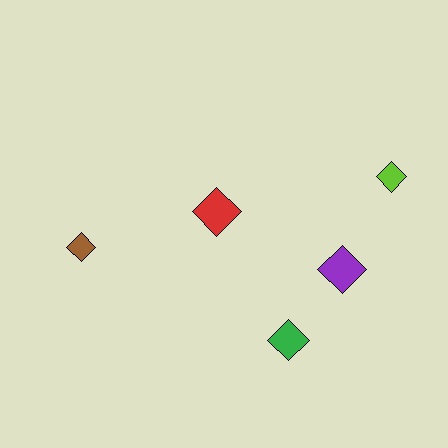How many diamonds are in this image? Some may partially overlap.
There are 5 diamonds.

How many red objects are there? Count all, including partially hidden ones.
There is 1 red object.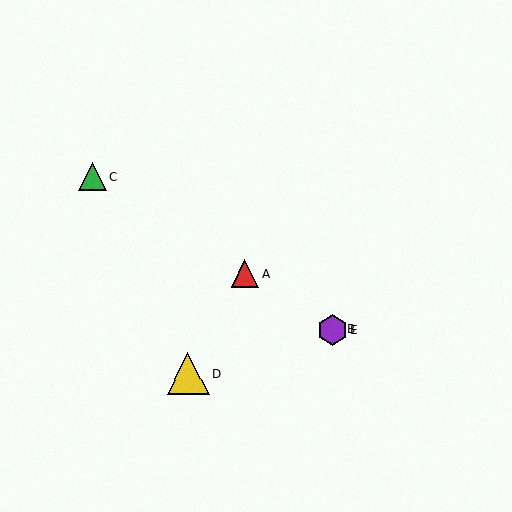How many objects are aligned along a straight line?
4 objects (A, B, C, E) are aligned along a straight line.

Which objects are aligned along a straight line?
Objects A, B, C, E are aligned along a straight line.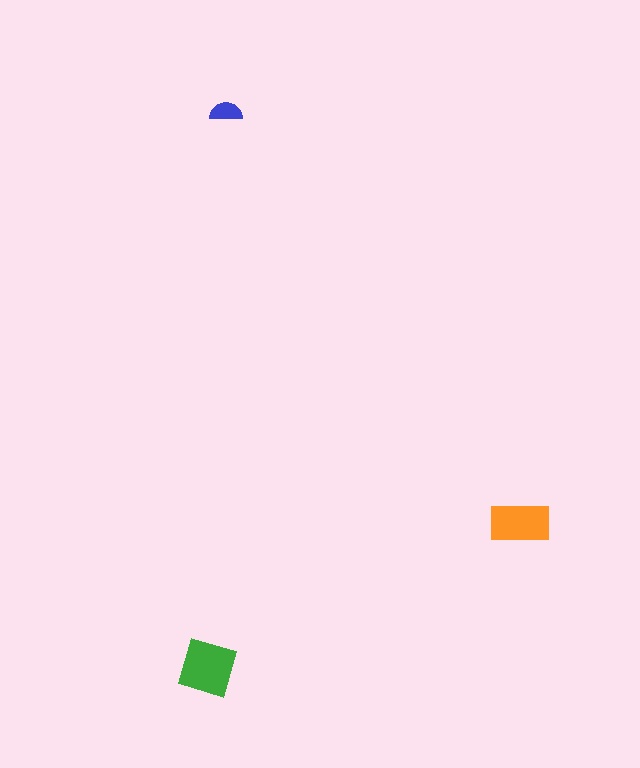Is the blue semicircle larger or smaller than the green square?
Smaller.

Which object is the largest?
The green square.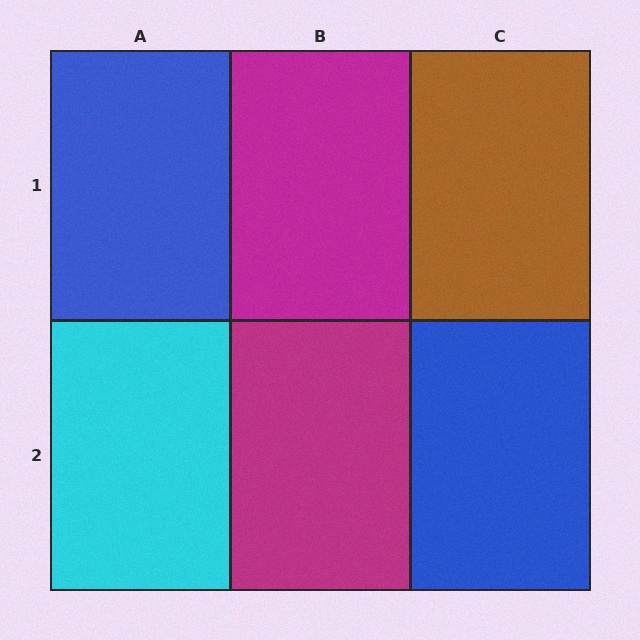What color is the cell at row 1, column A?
Blue.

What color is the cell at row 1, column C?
Brown.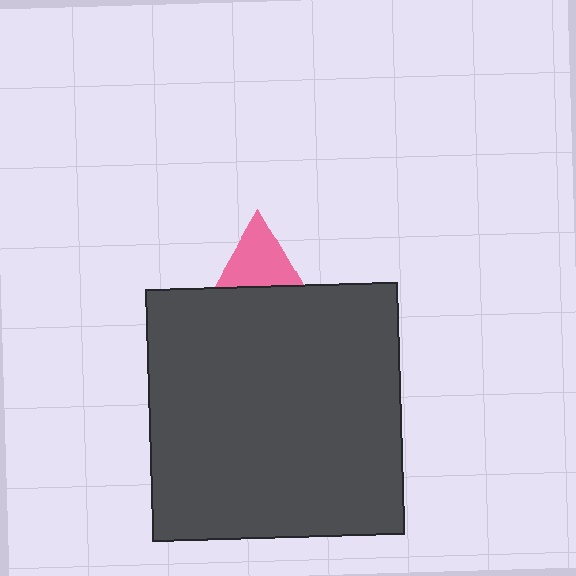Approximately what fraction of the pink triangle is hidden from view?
Roughly 58% of the pink triangle is hidden behind the dark gray square.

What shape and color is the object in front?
The object in front is a dark gray square.